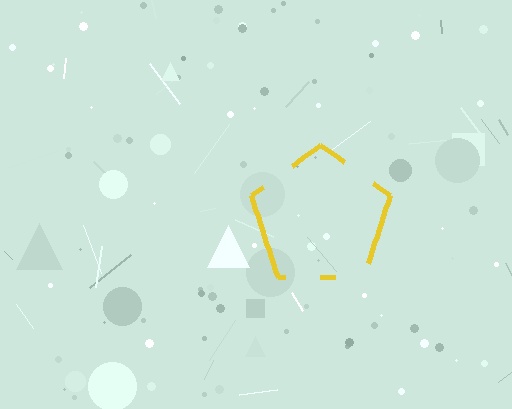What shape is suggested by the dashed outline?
The dashed outline suggests a pentagon.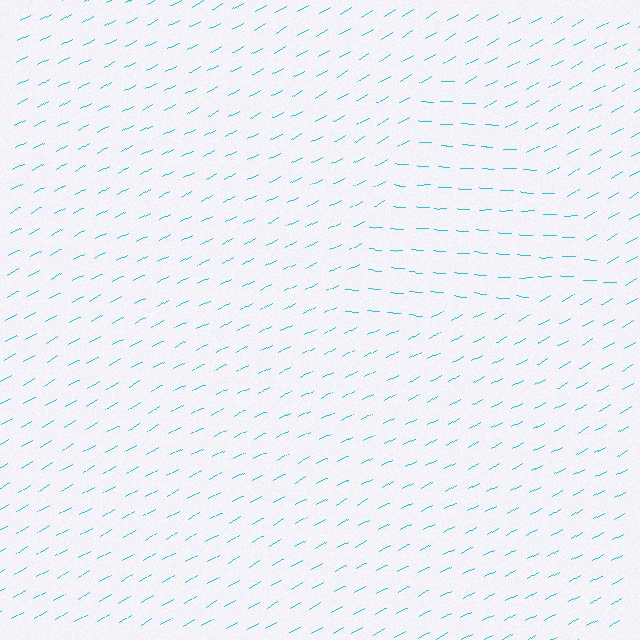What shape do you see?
I see a triangle.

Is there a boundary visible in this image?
Yes, there is a texture boundary formed by a change in line orientation.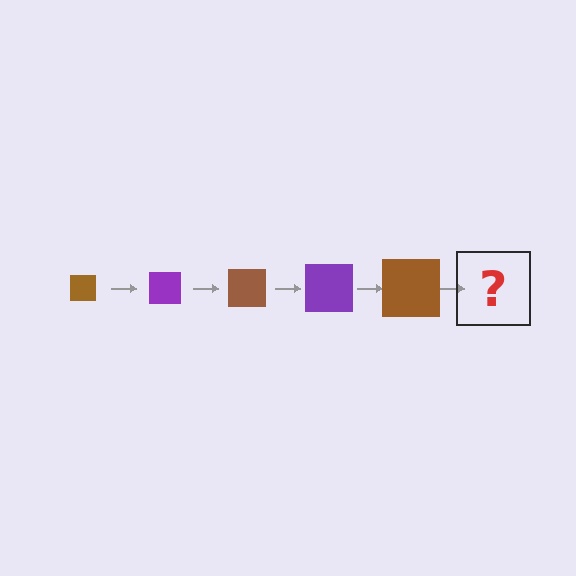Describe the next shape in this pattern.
It should be a purple square, larger than the previous one.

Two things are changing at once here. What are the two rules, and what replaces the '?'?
The two rules are that the square grows larger each step and the color cycles through brown and purple. The '?' should be a purple square, larger than the previous one.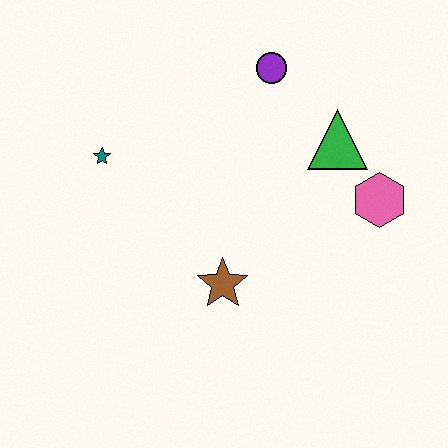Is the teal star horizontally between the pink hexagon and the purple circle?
No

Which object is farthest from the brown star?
The purple circle is farthest from the brown star.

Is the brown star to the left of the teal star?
No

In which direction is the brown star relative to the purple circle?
The brown star is below the purple circle.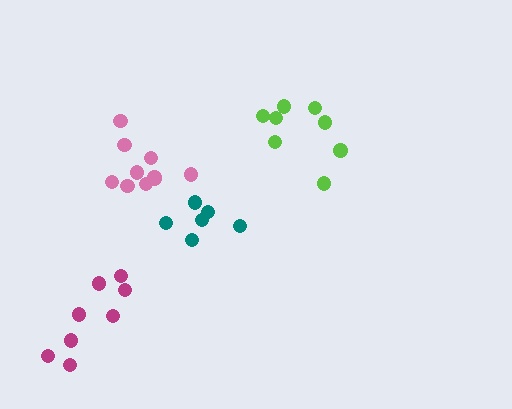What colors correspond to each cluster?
The clusters are colored: lime, pink, magenta, teal.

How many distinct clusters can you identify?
There are 4 distinct clusters.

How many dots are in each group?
Group 1: 8 dots, Group 2: 11 dots, Group 3: 8 dots, Group 4: 6 dots (33 total).